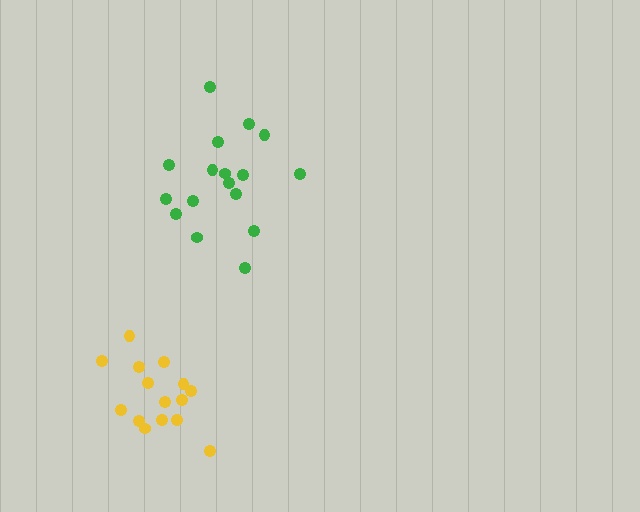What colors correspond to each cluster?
The clusters are colored: green, yellow.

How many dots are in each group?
Group 1: 17 dots, Group 2: 15 dots (32 total).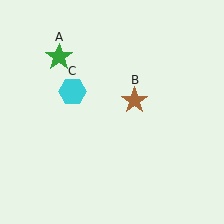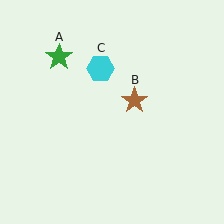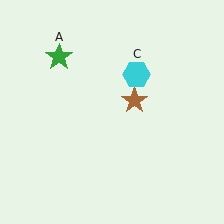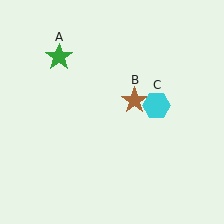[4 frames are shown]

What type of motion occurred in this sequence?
The cyan hexagon (object C) rotated clockwise around the center of the scene.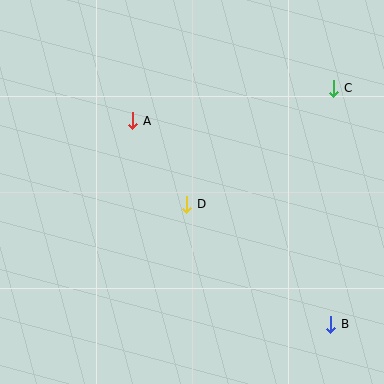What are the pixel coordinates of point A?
Point A is at (133, 121).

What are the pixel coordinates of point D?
Point D is at (187, 204).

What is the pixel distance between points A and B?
The distance between A and B is 284 pixels.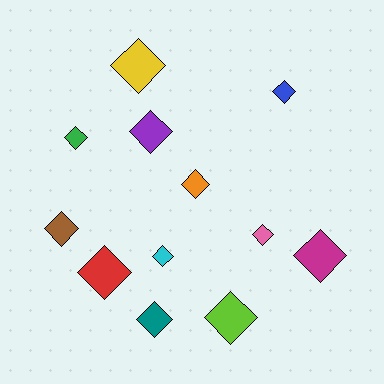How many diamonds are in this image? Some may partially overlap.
There are 12 diamonds.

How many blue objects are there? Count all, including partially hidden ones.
There is 1 blue object.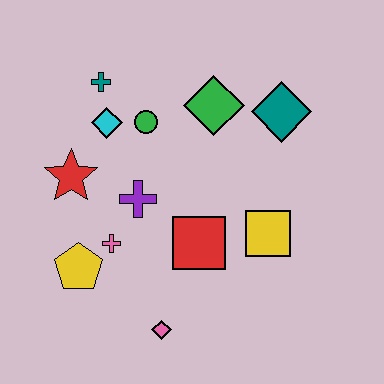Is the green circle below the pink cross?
No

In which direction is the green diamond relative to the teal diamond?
The green diamond is to the left of the teal diamond.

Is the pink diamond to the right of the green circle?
Yes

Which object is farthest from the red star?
The teal diamond is farthest from the red star.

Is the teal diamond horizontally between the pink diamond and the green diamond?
No